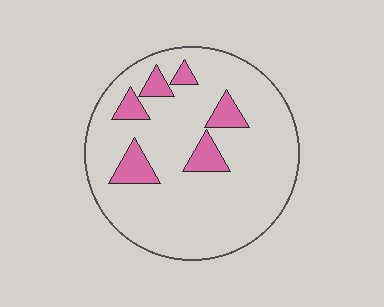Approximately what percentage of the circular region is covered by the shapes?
Approximately 15%.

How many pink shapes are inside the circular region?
6.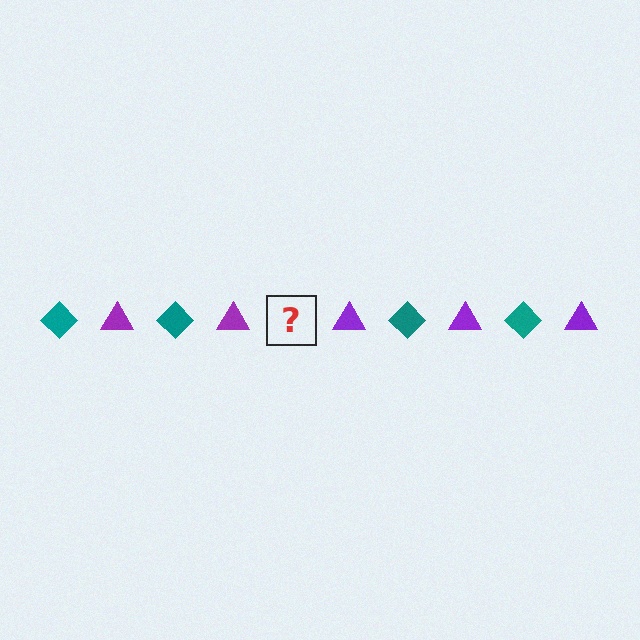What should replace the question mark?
The question mark should be replaced with a teal diamond.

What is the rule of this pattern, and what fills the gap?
The rule is that the pattern alternates between teal diamond and purple triangle. The gap should be filled with a teal diamond.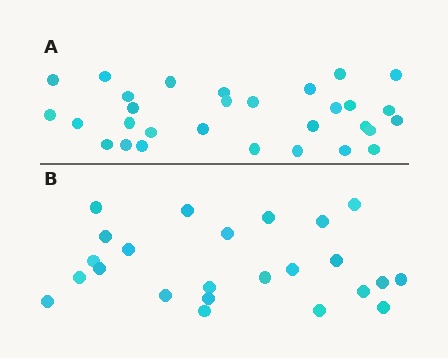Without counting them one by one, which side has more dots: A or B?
Region A (the top region) has more dots.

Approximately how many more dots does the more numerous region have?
Region A has about 6 more dots than region B.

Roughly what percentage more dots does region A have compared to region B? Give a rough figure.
About 25% more.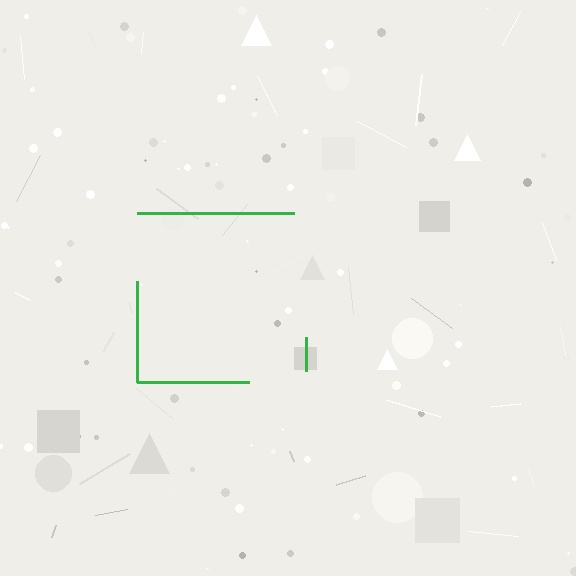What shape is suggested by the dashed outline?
The dashed outline suggests a square.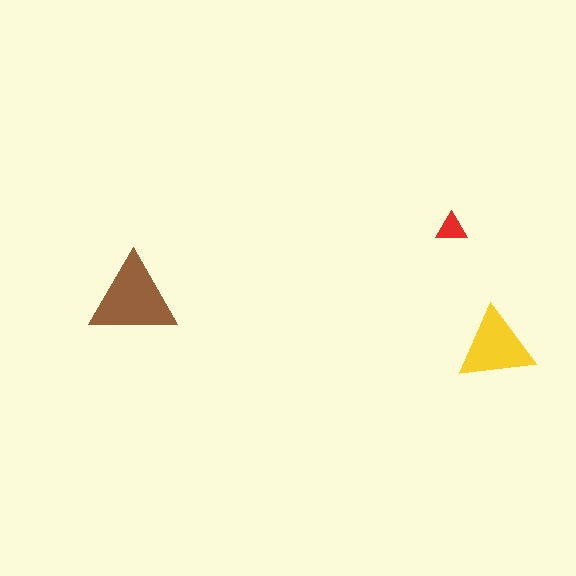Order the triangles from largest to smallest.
the brown one, the yellow one, the red one.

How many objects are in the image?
There are 3 objects in the image.